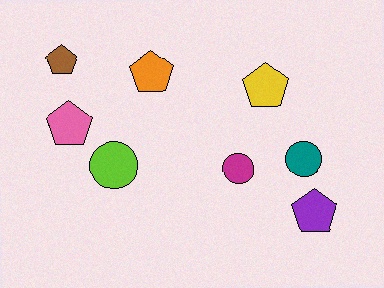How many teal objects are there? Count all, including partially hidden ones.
There is 1 teal object.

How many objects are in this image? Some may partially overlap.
There are 8 objects.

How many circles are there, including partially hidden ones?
There are 3 circles.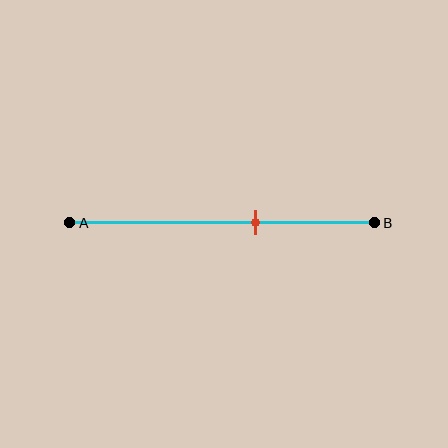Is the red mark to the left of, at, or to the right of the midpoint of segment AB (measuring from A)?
The red mark is to the right of the midpoint of segment AB.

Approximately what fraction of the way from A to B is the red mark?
The red mark is approximately 60% of the way from A to B.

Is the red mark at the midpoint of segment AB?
No, the mark is at about 60% from A, not at the 50% midpoint.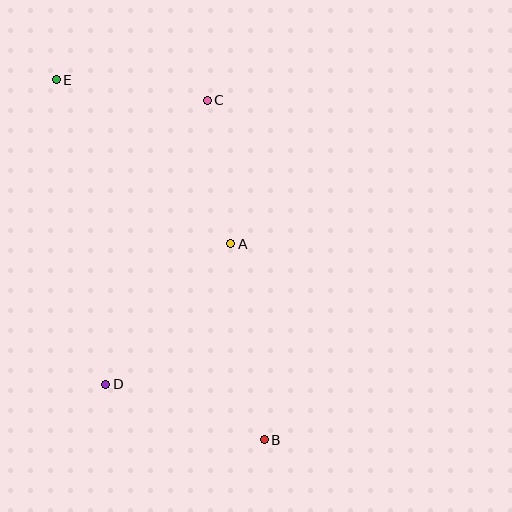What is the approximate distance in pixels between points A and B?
The distance between A and B is approximately 199 pixels.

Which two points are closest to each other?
Points A and C are closest to each other.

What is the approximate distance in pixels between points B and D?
The distance between B and D is approximately 168 pixels.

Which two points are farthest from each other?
Points B and E are farthest from each other.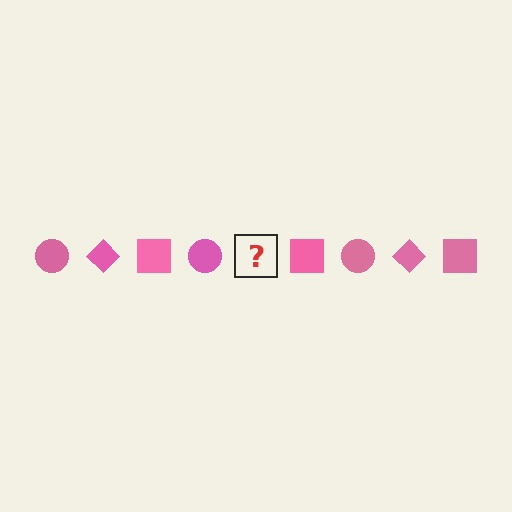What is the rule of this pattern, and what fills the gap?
The rule is that the pattern cycles through circle, diamond, square shapes in pink. The gap should be filled with a pink diamond.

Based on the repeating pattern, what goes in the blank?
The blank should be a pink diamond.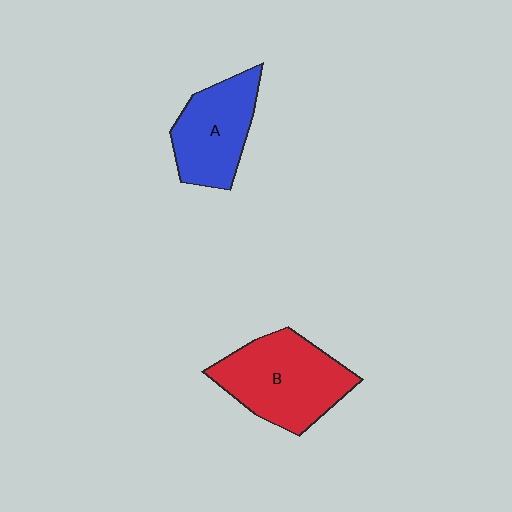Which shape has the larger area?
Shape B (red).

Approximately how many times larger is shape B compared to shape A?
Approximately 1.3 times.